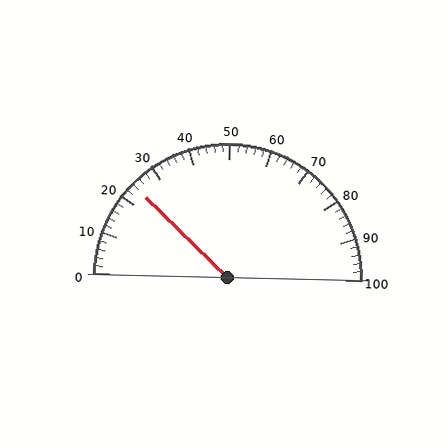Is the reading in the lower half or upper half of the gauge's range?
The reading is in the lower half of the range (0 to 100).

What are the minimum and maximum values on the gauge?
The gauge ranges from 0 to 100.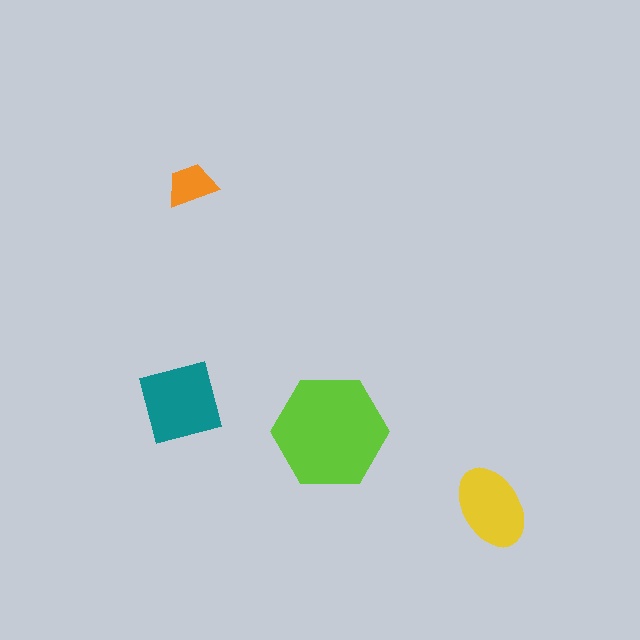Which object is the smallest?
The orange trapezoid.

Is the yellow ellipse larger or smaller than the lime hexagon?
Smaller.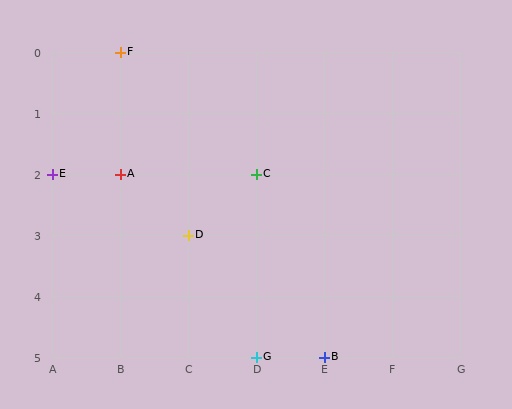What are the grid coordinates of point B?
Point B is at grid coordinates (E, 5).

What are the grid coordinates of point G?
Point G is at grid coordinates (D, 5).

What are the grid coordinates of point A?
Point A is at grid coordinates (B, 2).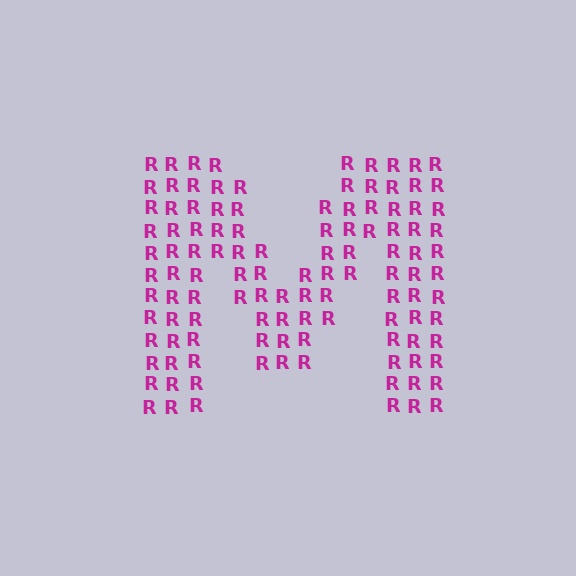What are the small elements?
The small elements are letter R's.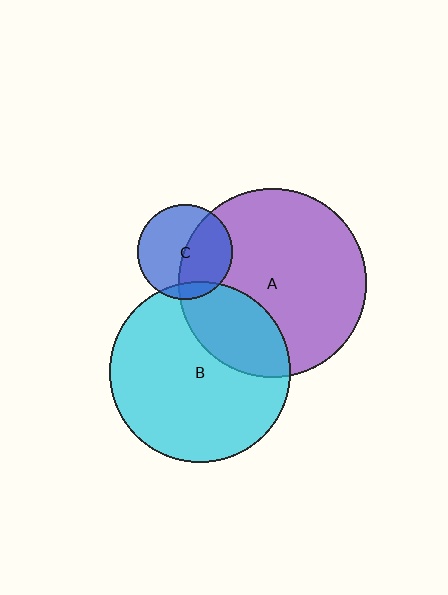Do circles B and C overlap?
Yes.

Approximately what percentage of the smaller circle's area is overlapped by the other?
Approximately 10%.